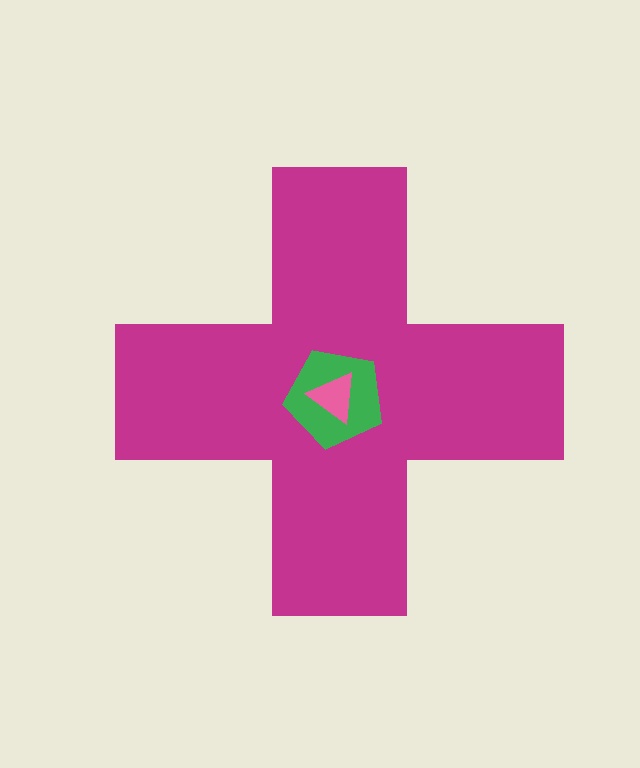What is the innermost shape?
The pink triangle.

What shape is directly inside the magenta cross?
The green pentagon.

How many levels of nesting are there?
3.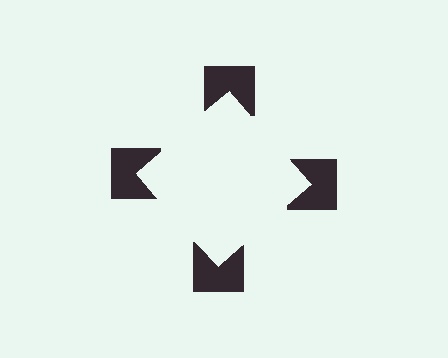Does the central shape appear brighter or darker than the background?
It typically appears slightly brighter than the background, even though no actual brightness change is drawn.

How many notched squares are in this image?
There are 4 — one at each vertex of the illusory square.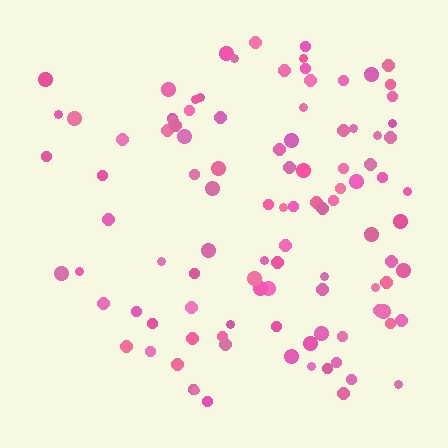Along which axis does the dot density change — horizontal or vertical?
Horizontal.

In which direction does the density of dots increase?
From left to right, with the right side densest.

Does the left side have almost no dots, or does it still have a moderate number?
Still a moderate number, just noticeably fewer than the right.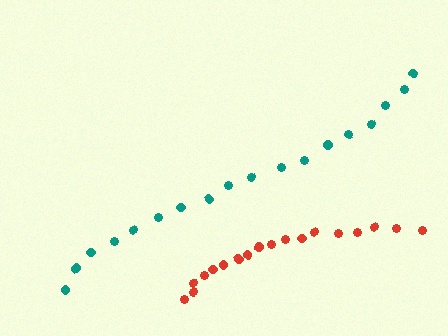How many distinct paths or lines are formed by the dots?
There are 2 distinct paths.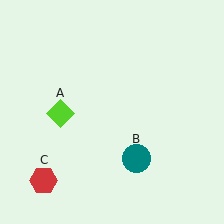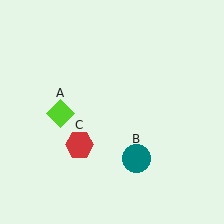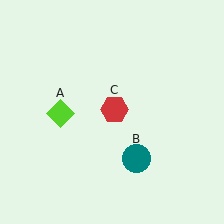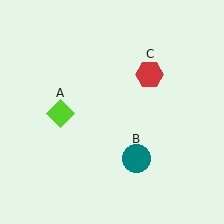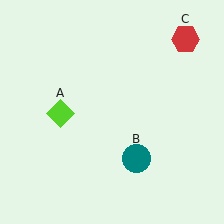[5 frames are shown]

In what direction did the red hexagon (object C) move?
The red hexagon (object C) moved up and to the right.